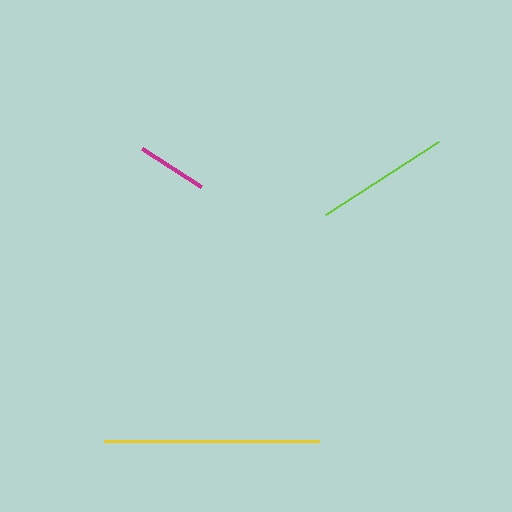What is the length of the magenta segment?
The magenta segment is approximately 71 pixels long.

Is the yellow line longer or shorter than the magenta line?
The yellow line is longer than the magenta line.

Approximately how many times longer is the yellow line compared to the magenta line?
The yellow line is approximately 3.0 times the length of the magenta line.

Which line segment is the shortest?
The magenta line is the shortest at approximately 71 pixels.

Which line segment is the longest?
The yellow line is the longest at approximately 214 pixels.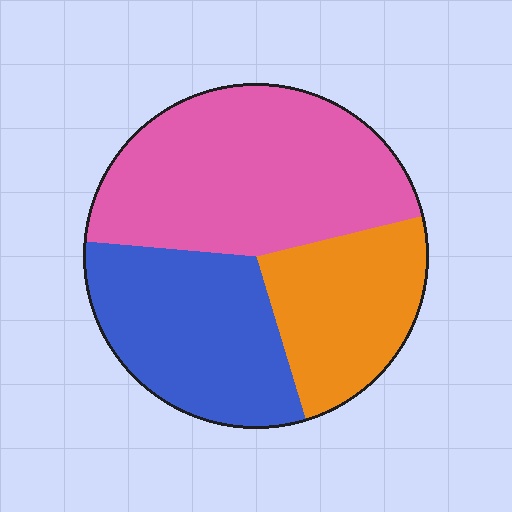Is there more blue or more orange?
Blue.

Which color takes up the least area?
Orange, at roughly 25%.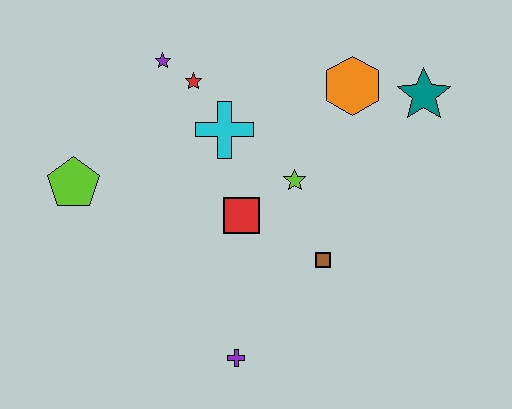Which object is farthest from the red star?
The purple cross is farthest from the red star.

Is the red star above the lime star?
Yes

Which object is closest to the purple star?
The red star is closest to the purple star.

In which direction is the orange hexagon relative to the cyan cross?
The orange hexagon is to the right of the cyan cross.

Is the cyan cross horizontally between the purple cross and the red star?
Yes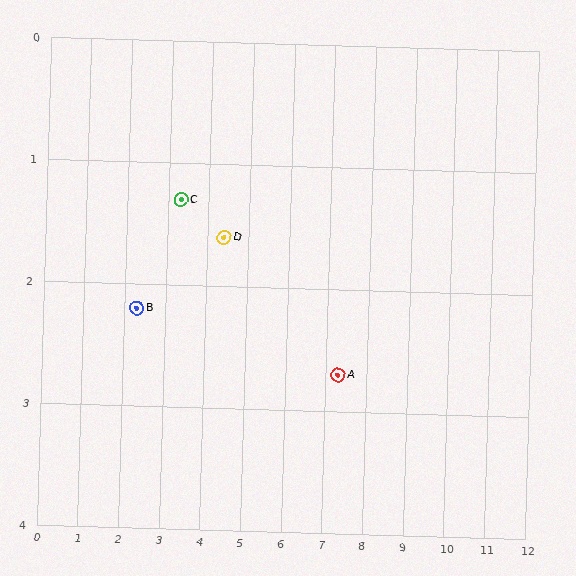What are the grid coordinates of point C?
Point C is at approximately (3.3, 1.3).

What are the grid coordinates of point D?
Point D is at approximately (4.4, 1.6).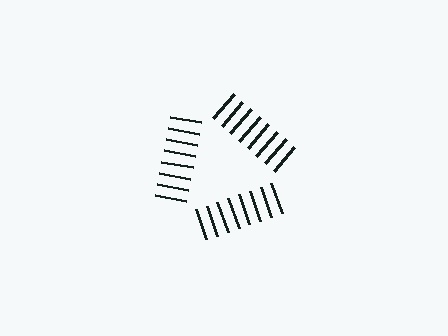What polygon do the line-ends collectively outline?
An illusory triangle — the line segments terminate on its edges but no continuous stroke is drawn.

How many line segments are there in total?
24 — 8 along each of the 3 edges.